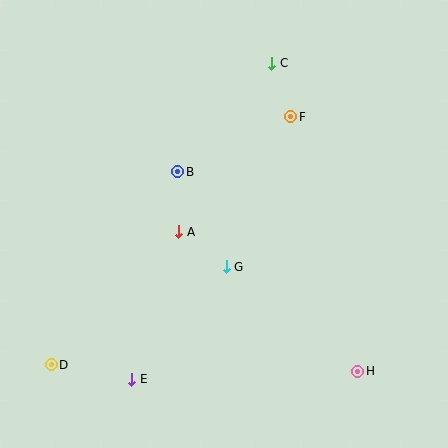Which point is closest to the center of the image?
Point G at (226, 267) is closest to the center.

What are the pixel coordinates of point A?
Point A is at (179, 232).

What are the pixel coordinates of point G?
Point G is at (226, 267).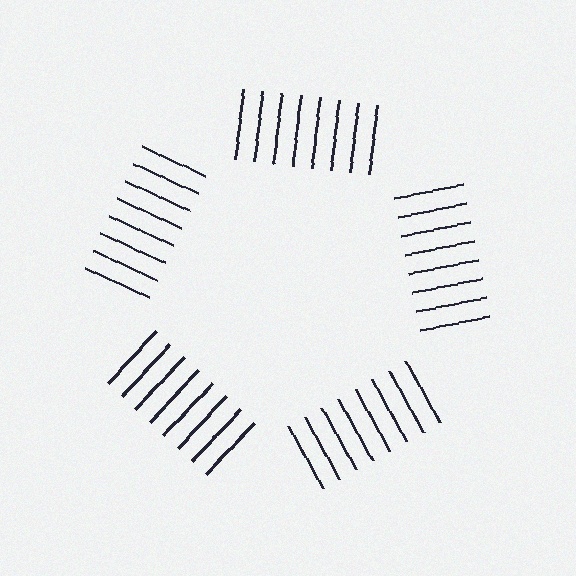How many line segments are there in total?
40 — 8 along each of the 5 edges.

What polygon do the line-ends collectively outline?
An illusory pentagon — the line segments terminate on its edges but no continuous stroke is drawn.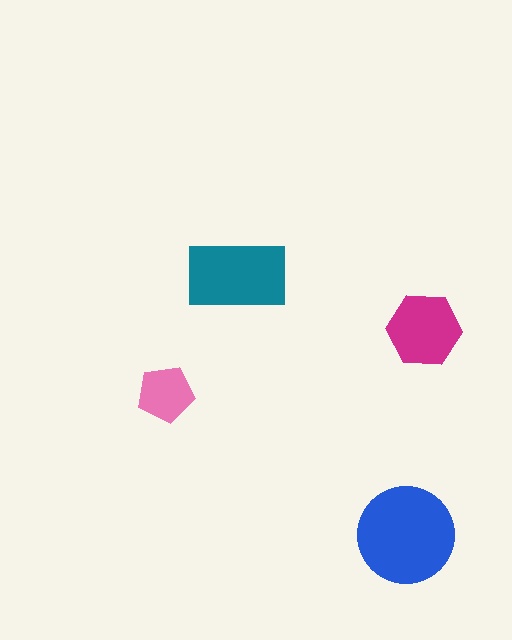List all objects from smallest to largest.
The pink pentagon, the magenta hexagon, the teal rectangle, the blue circle.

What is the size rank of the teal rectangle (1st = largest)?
2nd.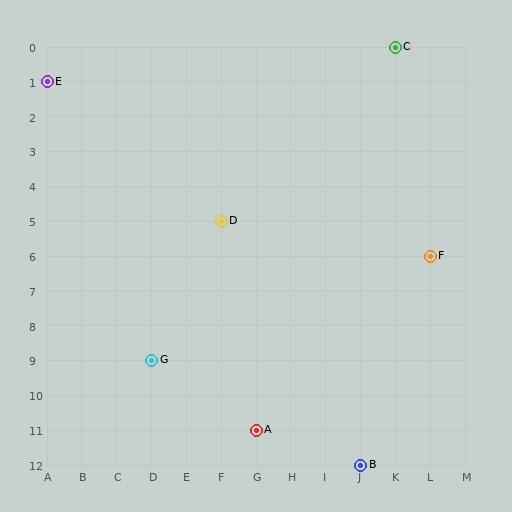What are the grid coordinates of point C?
Point C is at grid coordinates (K, 0).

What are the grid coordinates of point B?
Point B is at grid coordinates (J, 12).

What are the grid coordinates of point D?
Point D is at grid coordinates (F, 5).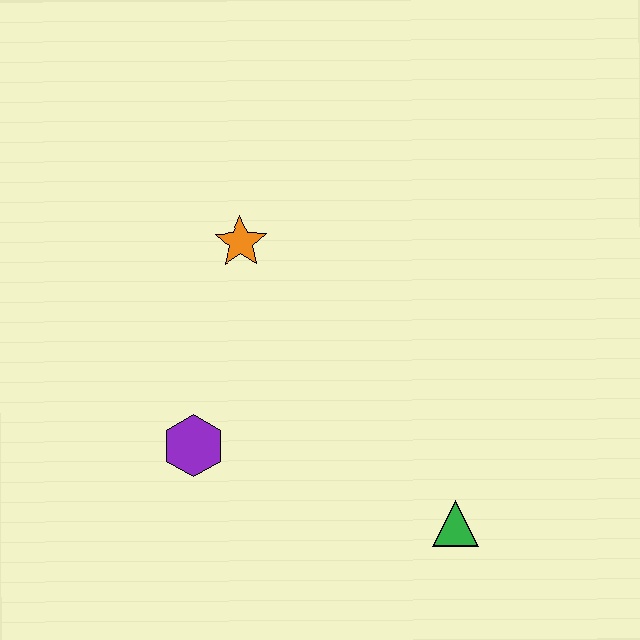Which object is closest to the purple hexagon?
The orange star is closest to the purple hexagon.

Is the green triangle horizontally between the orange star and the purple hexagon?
No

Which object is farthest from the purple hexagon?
The green triangle is farthest from the purple hexagon.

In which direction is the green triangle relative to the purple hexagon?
The green triangle is to the right of the purple hexagon.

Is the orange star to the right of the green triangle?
No